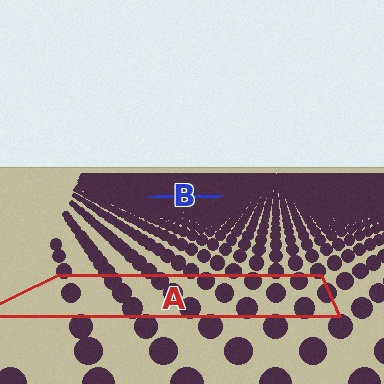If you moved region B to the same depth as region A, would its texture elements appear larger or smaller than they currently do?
They would appear larger. At a closer depth, the same texture elements are projected at a bigger on-screen size.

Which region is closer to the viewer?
Region A is closer. The texture elements there are larger and more spread out.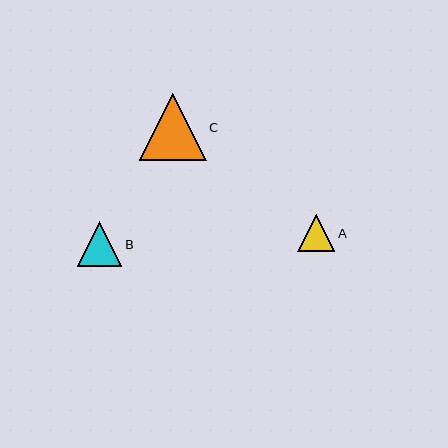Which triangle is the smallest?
Triangle A is the smallest with a size of approximately 37 pixels.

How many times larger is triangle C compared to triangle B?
Triangle C is approximately 1.5 times the size of triangle B.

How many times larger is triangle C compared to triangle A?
Triangle C is approximately 1.8 times the size of triangle A.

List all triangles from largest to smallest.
From largest to smallest: C, B, A.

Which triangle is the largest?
Triangle C is the largest with a size of approximately 67 pixels.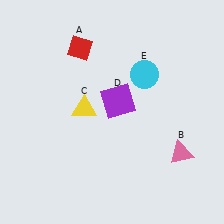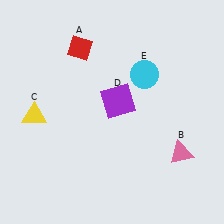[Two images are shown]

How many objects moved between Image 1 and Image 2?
1 object moved between the two images.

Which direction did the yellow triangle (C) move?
The yellow triangle (C) moved left.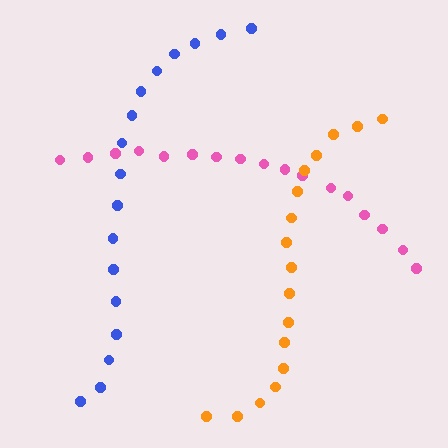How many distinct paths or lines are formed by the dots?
There are 3 distinct paths.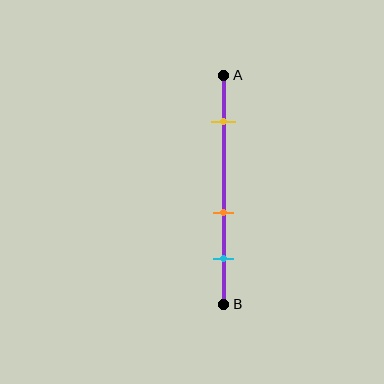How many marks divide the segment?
There are 3 marks dividing the segment.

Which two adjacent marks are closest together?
The orange and cyan marks are the closest adjacent pair.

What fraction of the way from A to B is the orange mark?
The orange mark is approximately 60% (0.6) of the way from A to B.